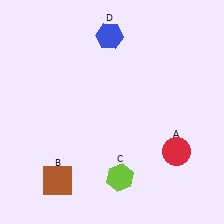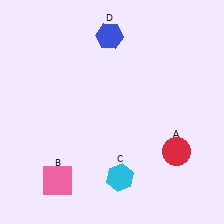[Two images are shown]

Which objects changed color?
B changed from brown to pink. C changed from lime to cyan.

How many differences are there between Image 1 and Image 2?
There are 2 differences between the two images.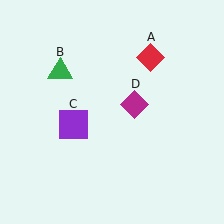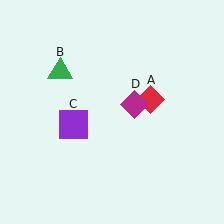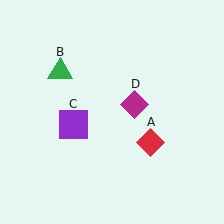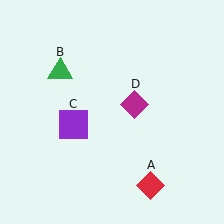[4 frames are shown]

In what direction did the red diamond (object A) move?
The red diamond (object A) moved down.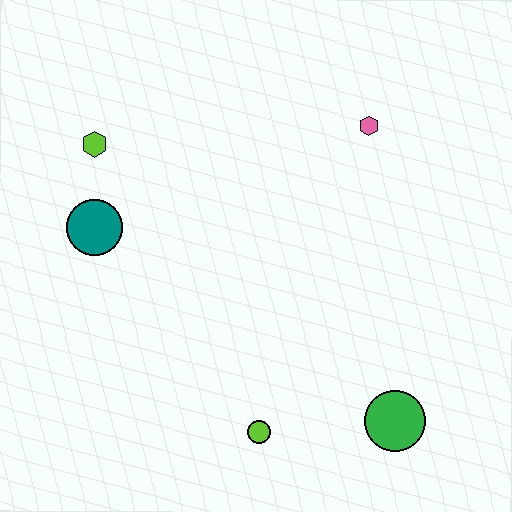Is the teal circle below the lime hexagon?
Yes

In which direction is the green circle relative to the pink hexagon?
The green circle is below the pink hexagon.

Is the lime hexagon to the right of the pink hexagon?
No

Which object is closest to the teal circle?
The lime hexagon is closest to the teal circle.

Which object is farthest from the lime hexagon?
The green circle is farthest from the lime hexagon.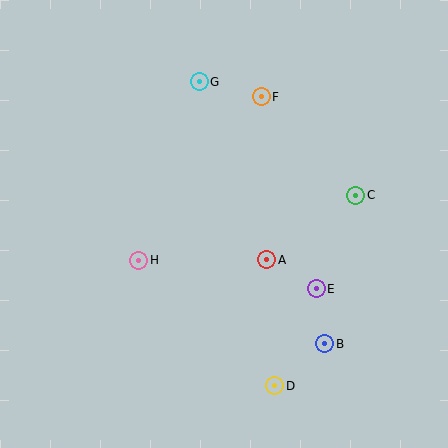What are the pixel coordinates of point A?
Point A is at (267, 260).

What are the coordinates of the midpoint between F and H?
The midpoint between F and H is at (200, 178).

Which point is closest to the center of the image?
Point A at (267, 260) is closest to the center.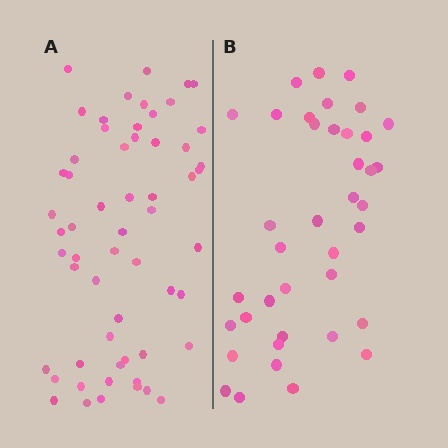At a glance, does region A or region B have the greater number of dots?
Region A (the left region) has more dots.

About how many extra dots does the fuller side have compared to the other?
Region A has approximately 20 more dots than region B.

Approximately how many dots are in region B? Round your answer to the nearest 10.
About 40 dots. (The exact count is 39, which rounds to 40.)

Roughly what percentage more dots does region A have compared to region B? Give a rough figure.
About 50% more.